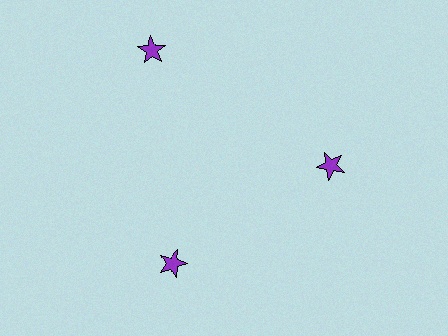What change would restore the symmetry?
The symmetry would be restored by moving it inward, back onto the ring so that all 3 stars sit at equal angles and equal distance from the center.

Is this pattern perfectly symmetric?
No. The 3 purple stars are arranged in a ring, but one element near the 11 o'clock position is pushed outward from the center, breaking the 3-fold rotational symmetry.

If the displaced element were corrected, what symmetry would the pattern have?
It would have 3-fold rotational symmetry — the pattern would map onto itself every 120 degrees.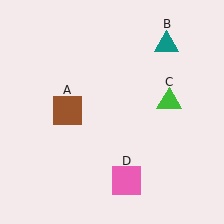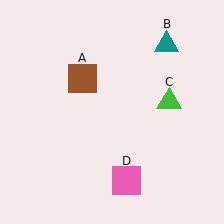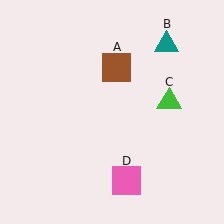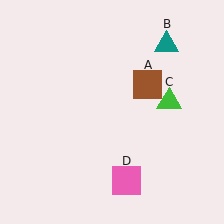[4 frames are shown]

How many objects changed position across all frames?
1 object changed position: brown square (object A).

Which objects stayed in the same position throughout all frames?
Teal triangle (object B) and green triangle (object C) and pink square (object D) remained stationary.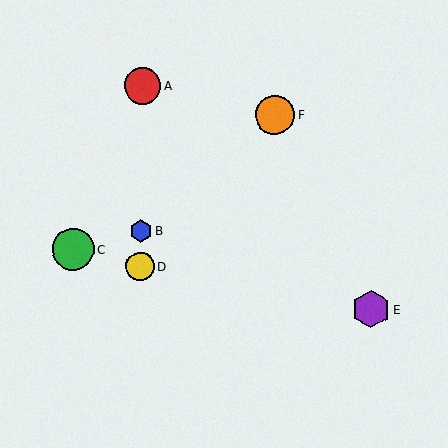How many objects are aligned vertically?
3 objects (A, B, D) are aligned vertically.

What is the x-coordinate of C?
Object C is at x≈73.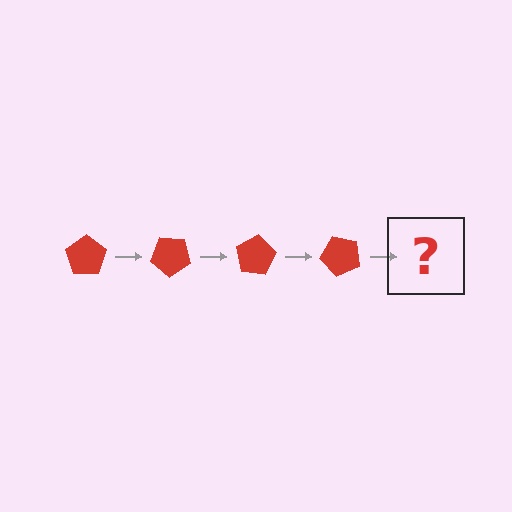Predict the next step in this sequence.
The next step is a red pentagon rotated 160 degrees.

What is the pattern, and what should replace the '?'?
The pattern is that the pentagon rotates 40 degrees each step. The '?' should be a red pentagon rotated 160 degrees.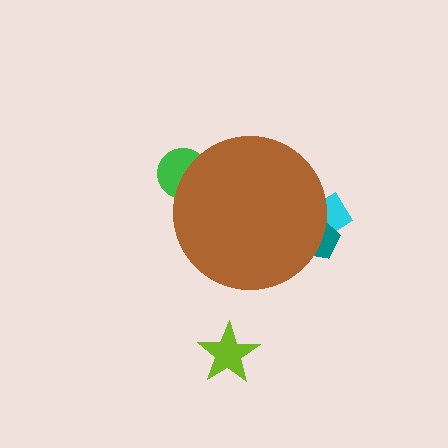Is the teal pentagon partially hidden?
Yes, the teal pentagon is partially hidden behind the brown circle.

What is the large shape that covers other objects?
A brown circle.